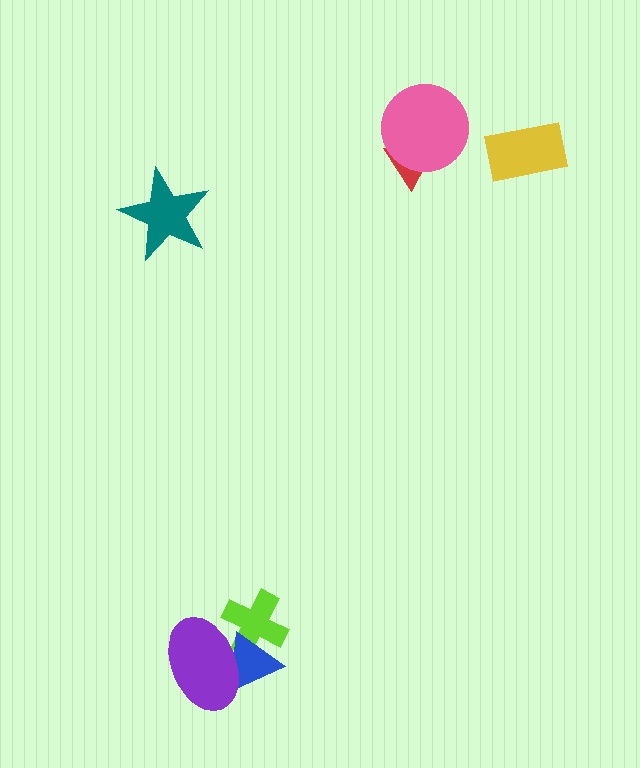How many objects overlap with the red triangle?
1 object overlaps with the red triangle.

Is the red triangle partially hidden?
Yes, it is partially covered by another shape.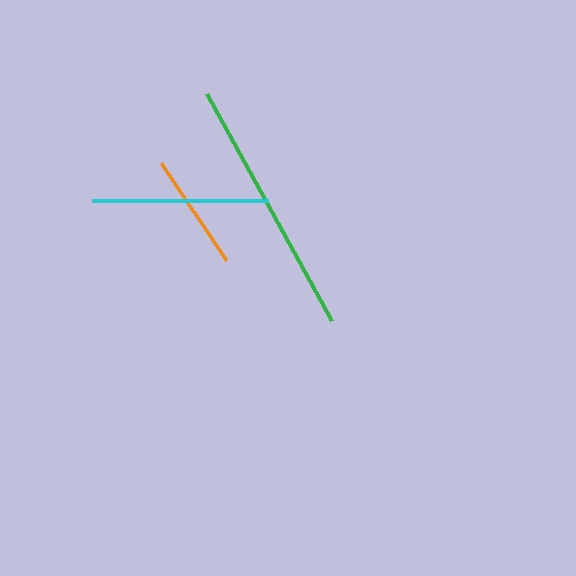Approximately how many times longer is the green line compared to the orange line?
The green line is approximately 2.2 times the length of the orange line.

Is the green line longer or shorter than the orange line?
The green line is longer than the orange line.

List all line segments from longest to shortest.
From longest to shortest: green, cyan, orange.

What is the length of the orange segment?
The orange segment is approximately 117 pixels long.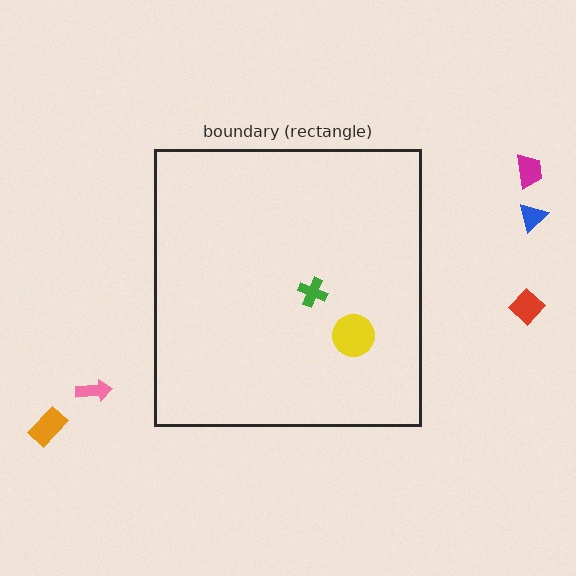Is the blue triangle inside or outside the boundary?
Outside.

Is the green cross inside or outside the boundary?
Inside.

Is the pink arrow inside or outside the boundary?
Outside.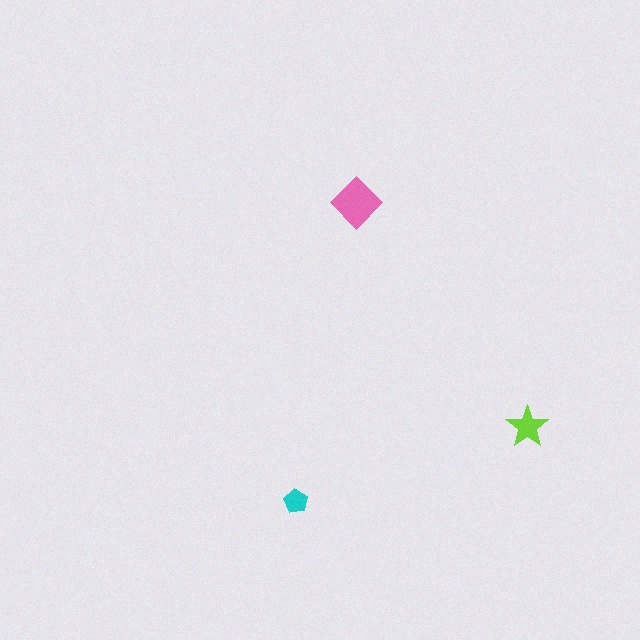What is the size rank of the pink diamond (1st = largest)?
1st.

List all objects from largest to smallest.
The pink diamond, the lime star, the cyan pentagon.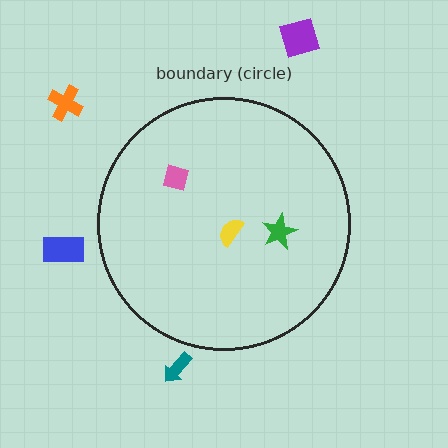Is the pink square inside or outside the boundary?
Inside.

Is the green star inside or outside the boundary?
Inside.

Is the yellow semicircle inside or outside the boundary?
Inside.